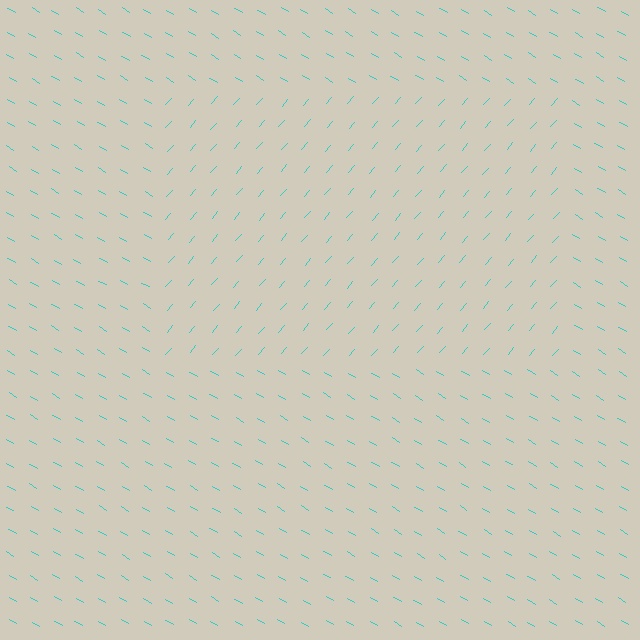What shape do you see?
I see a rectangle.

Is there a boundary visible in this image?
Yes, there is a texture boundary formed by a change in line orientation.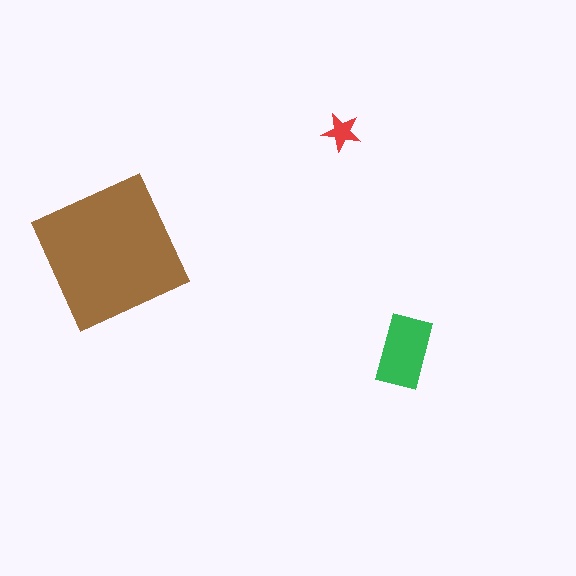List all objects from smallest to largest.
The red star, the green rectangle, the brown square.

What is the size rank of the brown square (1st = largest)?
1st.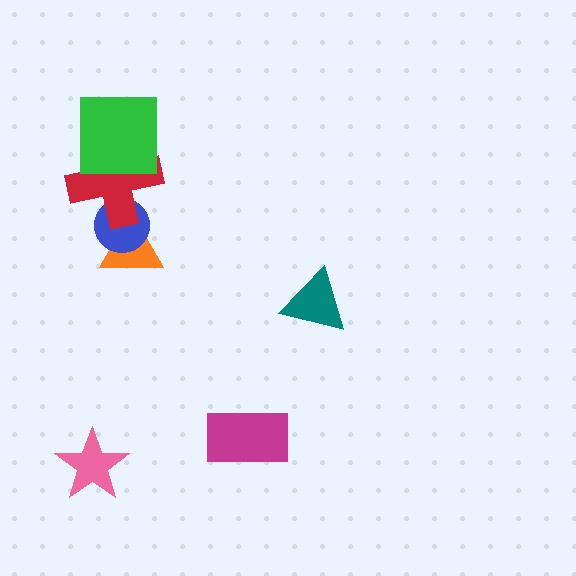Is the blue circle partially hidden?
Yes, it is partially covered by another shape.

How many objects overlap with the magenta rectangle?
0 objects overlap with the magenta rectangle.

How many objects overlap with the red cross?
3 objects overlap with the red cross.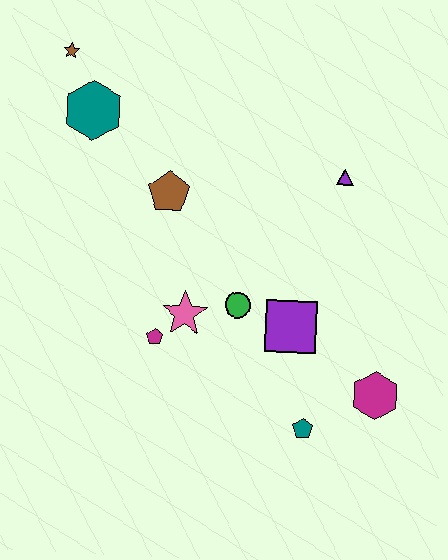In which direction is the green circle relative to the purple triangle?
The green circle is below the purple triangle.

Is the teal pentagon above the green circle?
No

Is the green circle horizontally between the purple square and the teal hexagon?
Yes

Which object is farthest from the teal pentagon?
The brown star is farthest from the teal pentagon.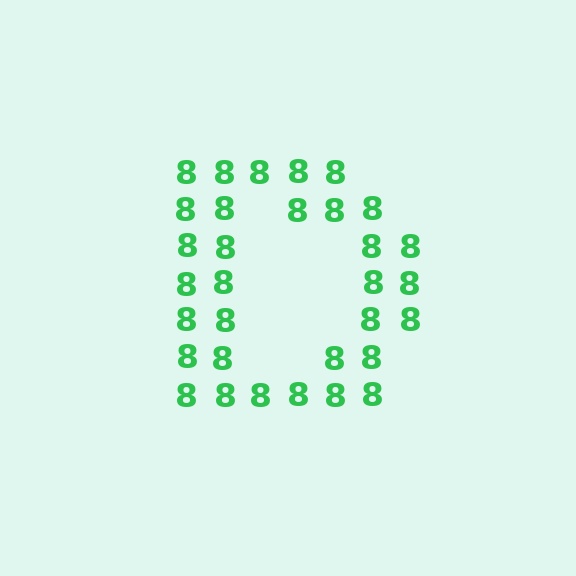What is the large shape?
The large shape is the letter D.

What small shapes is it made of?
It is made of small digit 8's.